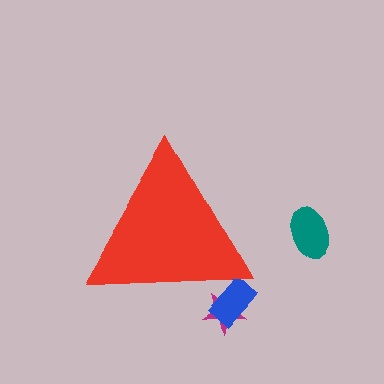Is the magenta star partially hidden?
Yes, the magenta star is partially hidden behind the red triangle.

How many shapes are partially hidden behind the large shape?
2 shapes are partially hidden.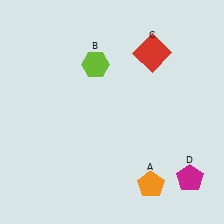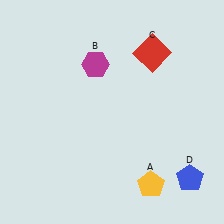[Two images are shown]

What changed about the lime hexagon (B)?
In Image 1, B is lime. In Image 2, it changed to magenta.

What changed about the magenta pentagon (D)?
In Image 1, D is magenta. In Image 2, it changed to blue.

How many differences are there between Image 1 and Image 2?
There are 3 differences between the two images.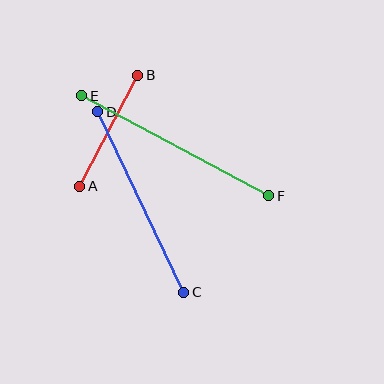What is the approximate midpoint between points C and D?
The midpoint is at approximately (141, 202) pixels.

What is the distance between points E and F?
The distance is approximately 212 pixels.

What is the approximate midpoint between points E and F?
The midpoint is at approximately (175, 146) pixels.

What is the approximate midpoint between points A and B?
The midpoint is at approximately (109, 131) pixels.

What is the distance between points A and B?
The distance is approximately 125 pixels.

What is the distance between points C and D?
The distance is approximately 200 pixels.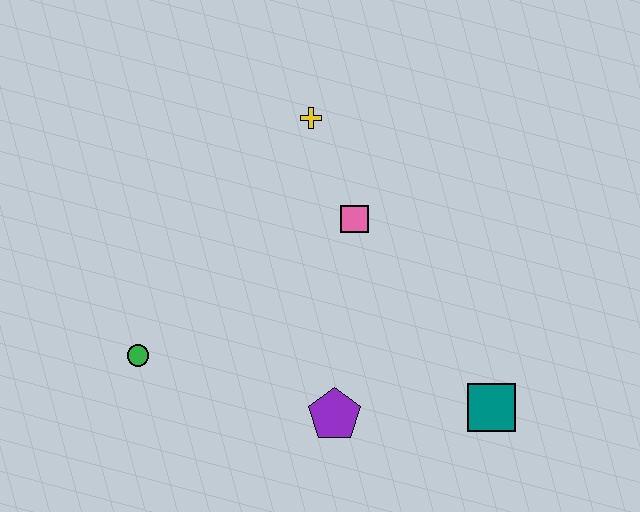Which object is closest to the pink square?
The yellow cross is closest to the pink square.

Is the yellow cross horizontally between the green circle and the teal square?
Yes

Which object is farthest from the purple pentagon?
The yellow cross is farthest from the purple pentagon.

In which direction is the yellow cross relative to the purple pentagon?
The yellow cross is above the purple pentagon.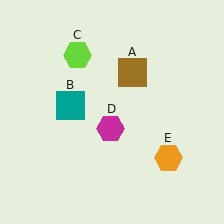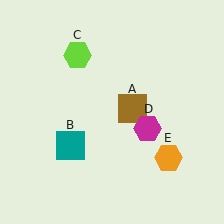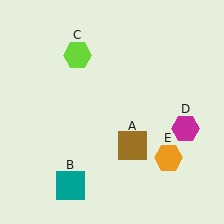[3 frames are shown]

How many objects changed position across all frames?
3 objects changed position: brown square (object A), teal square (object B), magenta hexagon (object D).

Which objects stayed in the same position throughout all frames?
Lime hexagon (object C) and orange hexagon (object E) remained stationary.